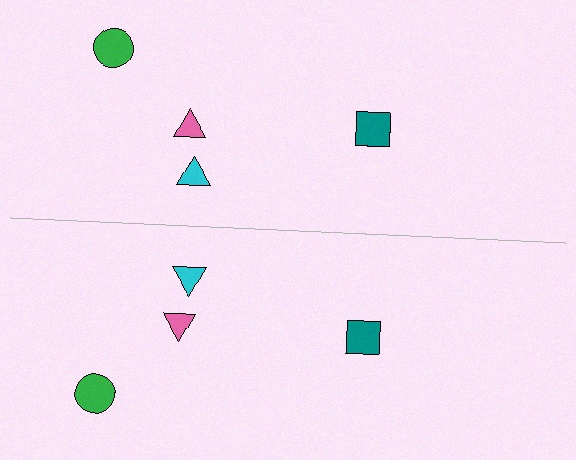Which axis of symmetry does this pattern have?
The pattern has a horizontal axis of symmetry running through the center of the image.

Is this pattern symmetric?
Yes, this pattern has bilateral (reflection) symmetry.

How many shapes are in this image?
There are 8 shapes in this image.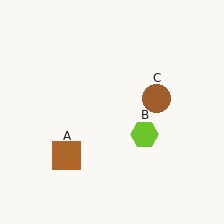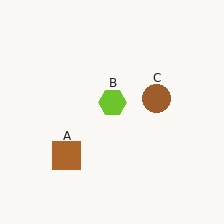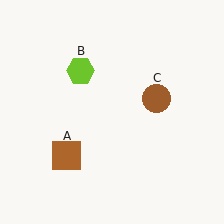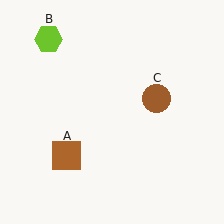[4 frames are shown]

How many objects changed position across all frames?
1 object changed position: lime hexagon (object B).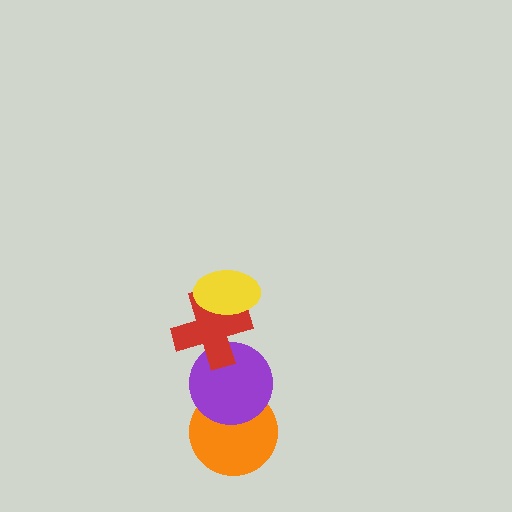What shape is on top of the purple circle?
The red cross is on top of the purple circle.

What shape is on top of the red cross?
The yellow ellipse is on top of the red cross.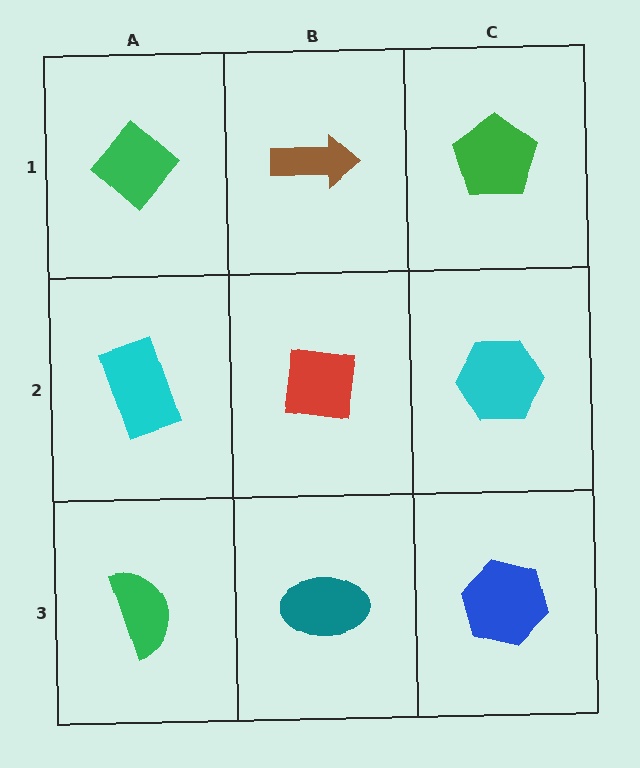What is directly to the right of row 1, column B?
A green pentagon.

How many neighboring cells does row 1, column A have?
2.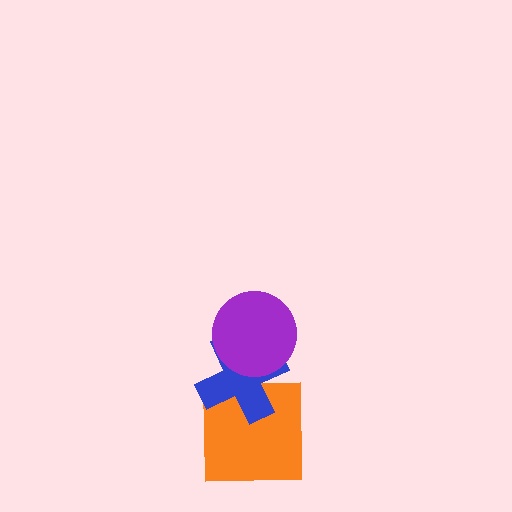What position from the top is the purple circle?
The purple circle is 1st from the top.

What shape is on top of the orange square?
The blue cross is on top of the orange square.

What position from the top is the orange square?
The orange square is 3rd from the top.